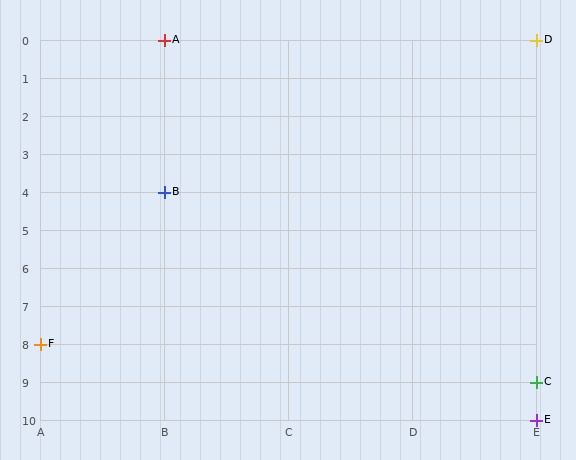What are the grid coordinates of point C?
Point C is at grid coordinates (E, 9).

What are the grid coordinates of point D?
Point D is at grid coordinates (E, 0).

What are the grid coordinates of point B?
Point B is at grid coordinates (B, 4).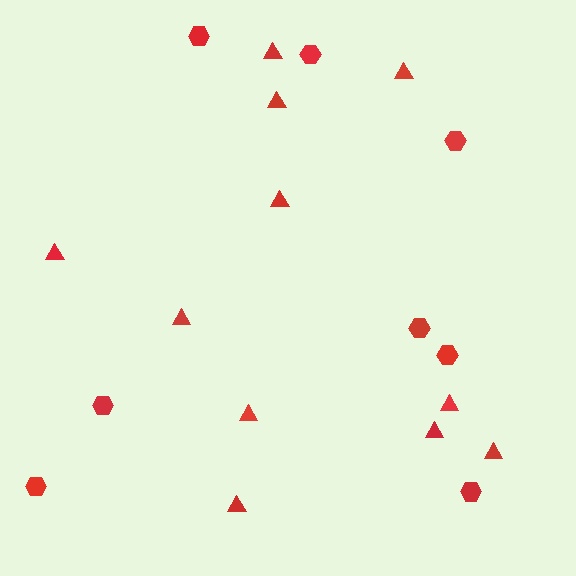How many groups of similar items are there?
There are 2 groups: one group of triangles (11) and one group of hexagons (8).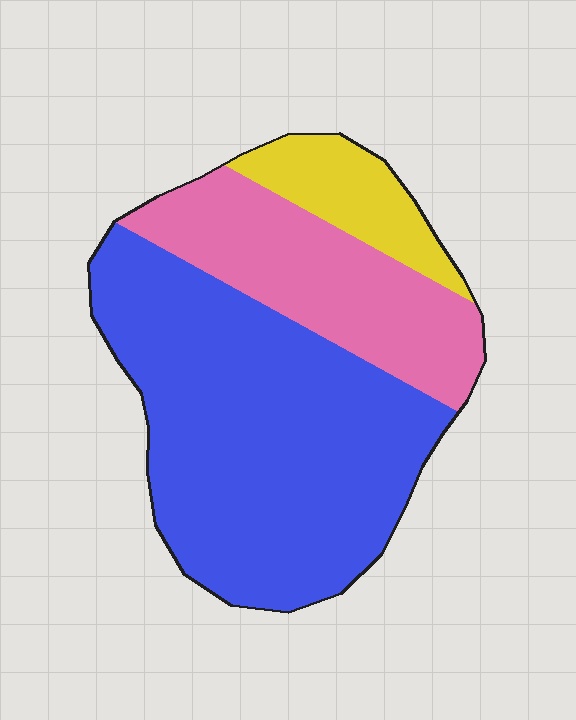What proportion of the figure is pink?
Pink takes up between a quarter and a half of the figure.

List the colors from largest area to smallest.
From largest to smallest: blue, pink, yellow.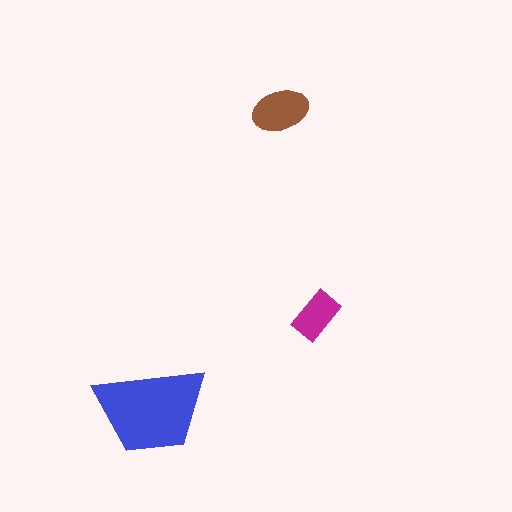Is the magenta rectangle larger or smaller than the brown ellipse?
Smaller.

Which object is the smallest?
The magenta rectangle.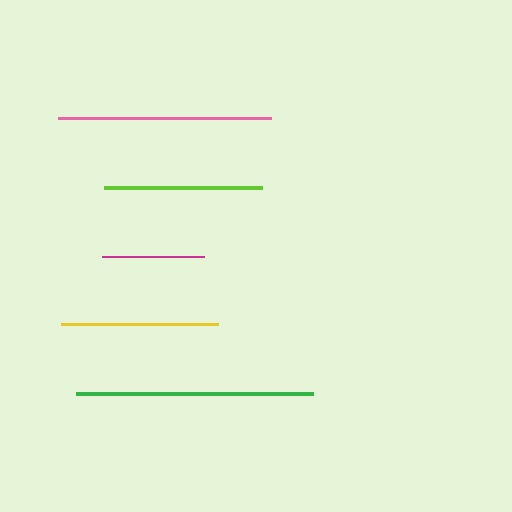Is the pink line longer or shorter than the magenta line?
The pink line is longer than the magenta line.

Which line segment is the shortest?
The magenta line is the shortest at approximately 103 pixels.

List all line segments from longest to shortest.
From longest to shortest: green, pink, lime, yellow, magenta.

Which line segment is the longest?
The green line is the longest at approximately 237 pixels.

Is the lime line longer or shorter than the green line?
The green line is longer than the lime line.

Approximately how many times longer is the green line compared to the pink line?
The green line is approximately 1.1 times the length of the pink line.